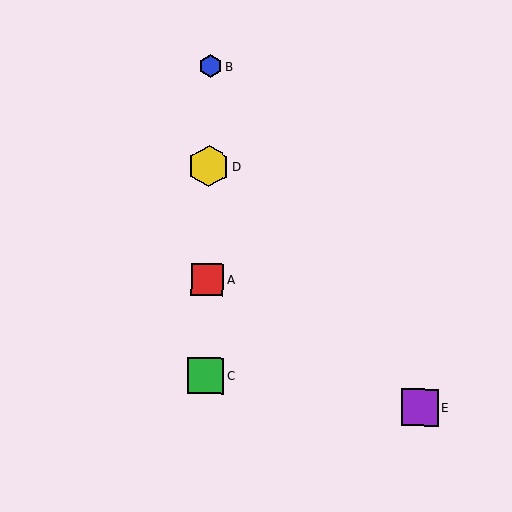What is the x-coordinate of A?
Object A is at x≈207.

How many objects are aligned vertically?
4 objects (A, B, C, D) are aligned vertically.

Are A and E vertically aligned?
No, A is at x≈207 and E is at x≈419.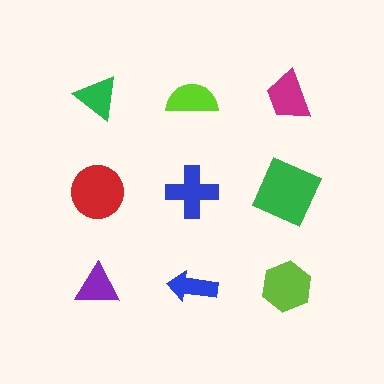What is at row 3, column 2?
A blue arrow.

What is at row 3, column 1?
A purple triangle.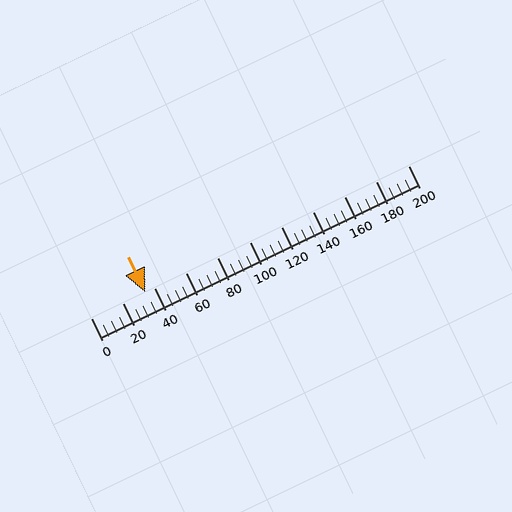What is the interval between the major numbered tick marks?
The major tick marks are spaced 20 units apart.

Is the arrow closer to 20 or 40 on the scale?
The arrow is closer to 40.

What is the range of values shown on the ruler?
The ruler shows values from 0 to 200.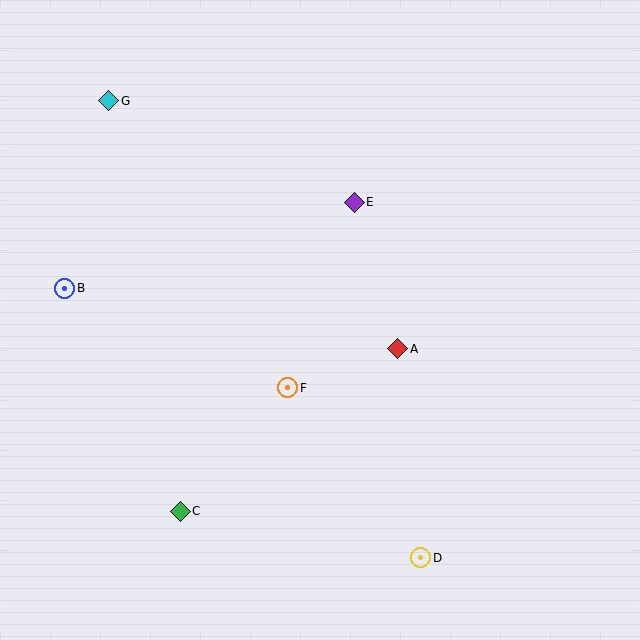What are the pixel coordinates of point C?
Point C is at (180, 511).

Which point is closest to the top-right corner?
Point E is closest to the top-right corner.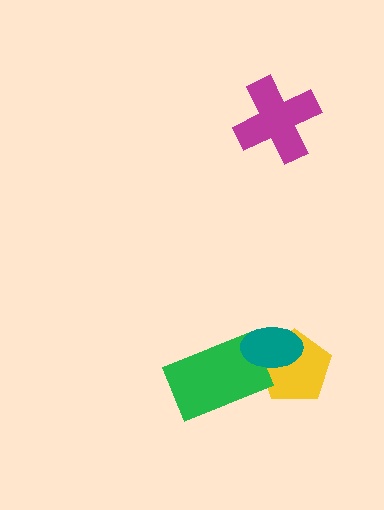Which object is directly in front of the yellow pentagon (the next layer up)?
The green rectangle is directly in front of the yellow pentagon.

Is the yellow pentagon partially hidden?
Yes, it is partially covered by another shape.